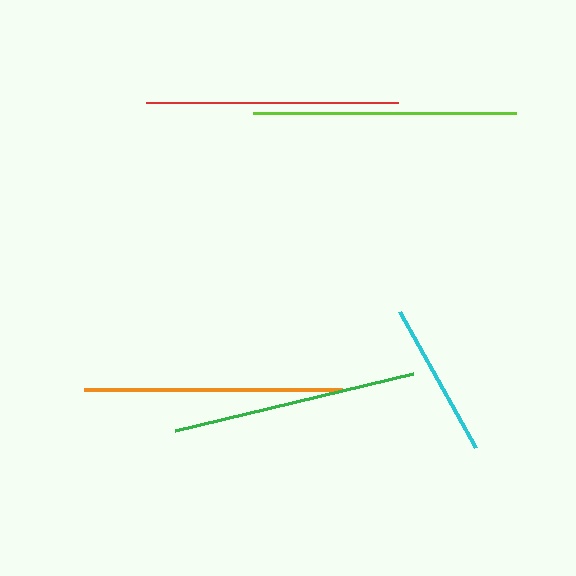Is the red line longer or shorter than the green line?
The red line is longer than the green line.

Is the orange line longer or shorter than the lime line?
The lime line is longer than the orange line.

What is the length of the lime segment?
The lime segment is approximately 263 pixels long.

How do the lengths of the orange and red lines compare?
The orange and red lines are approximately the same length.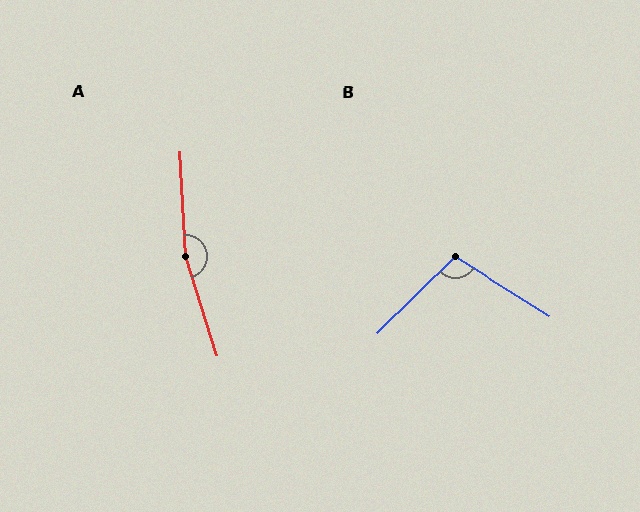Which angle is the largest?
A, at approximately 166 degrees.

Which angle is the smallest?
B, at approximately 103 degrees.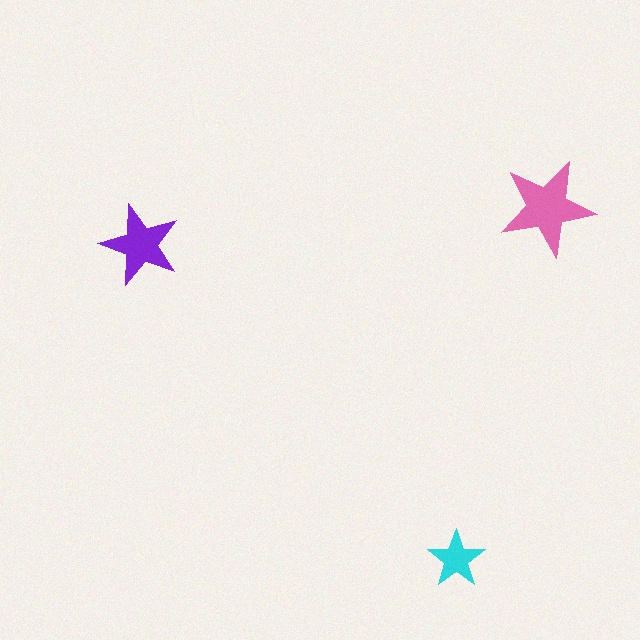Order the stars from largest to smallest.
the pink one, the purple one, the cyan one.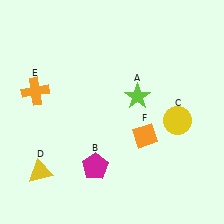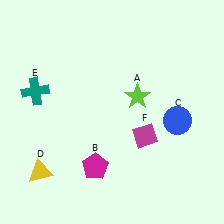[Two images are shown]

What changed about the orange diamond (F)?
In Image 1, F is orange. In Image 2, it changed to magenta.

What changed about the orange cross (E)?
In Image 1, E is orange. In Image 2, it changed to teal.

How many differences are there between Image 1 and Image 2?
There are 3 differences between the two images.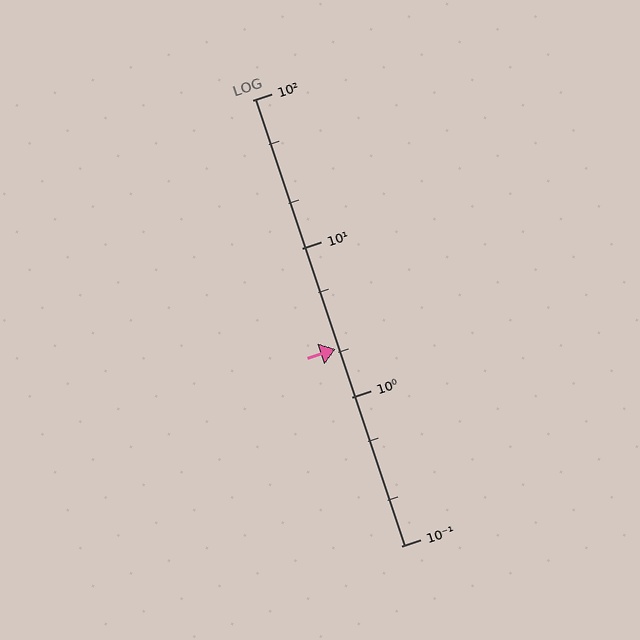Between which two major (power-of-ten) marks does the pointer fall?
The pointer is between 1 and 10.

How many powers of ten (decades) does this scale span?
The scale spans 3 decades, from 0.1 to 100.